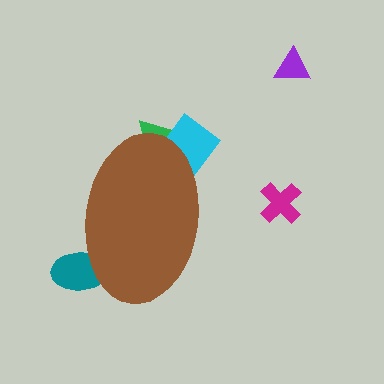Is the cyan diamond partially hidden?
Yes, the cyan diamond is partially hidden behind the brown ellipse.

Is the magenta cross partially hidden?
No, the magenta cross is fully visible.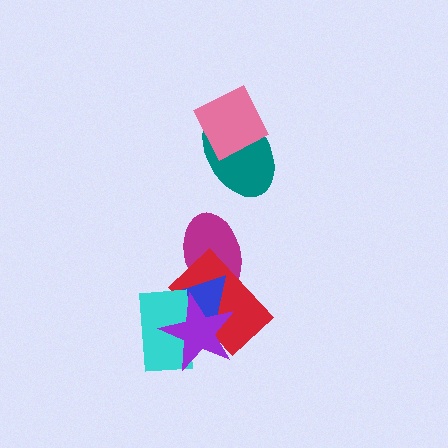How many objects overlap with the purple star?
3 objects overlap with the purple star.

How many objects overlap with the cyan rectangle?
3 objects overlap with the cyan rectangle.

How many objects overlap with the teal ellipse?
1 object overlaps with the teal ellipse.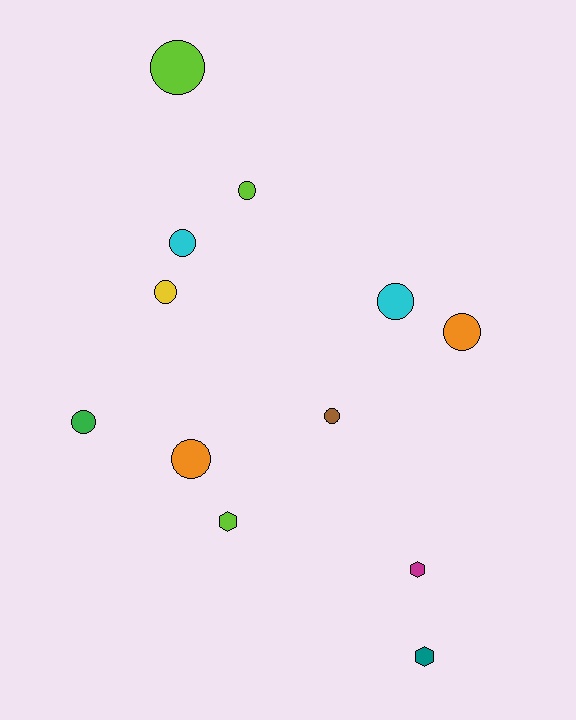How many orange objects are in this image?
There are 2 orange objects.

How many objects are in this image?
There are 12 objects.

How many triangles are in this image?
There are no triangles.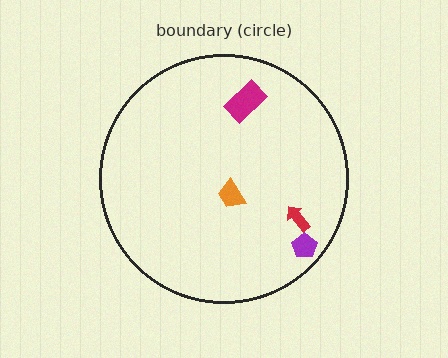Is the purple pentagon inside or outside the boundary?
Inside.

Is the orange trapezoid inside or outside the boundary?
Inside.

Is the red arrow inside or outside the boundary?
Inside.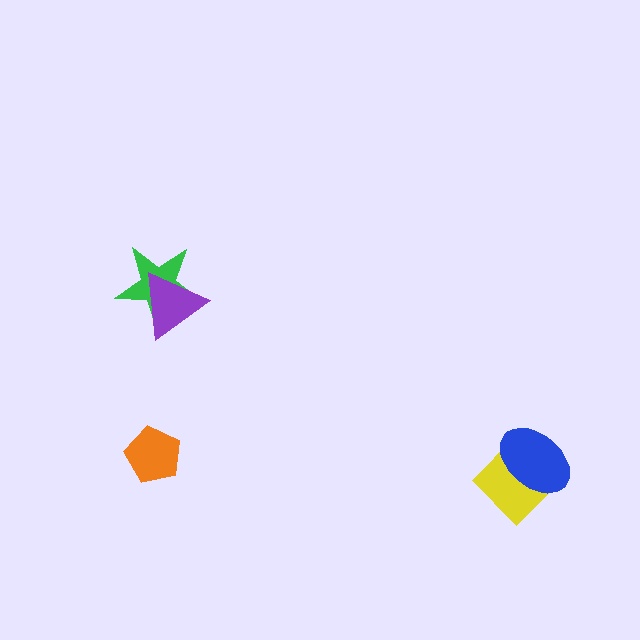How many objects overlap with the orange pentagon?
0 objects overlap with the orange pentagon.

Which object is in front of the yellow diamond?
The blue ellipse is in front of the yellow diamond.